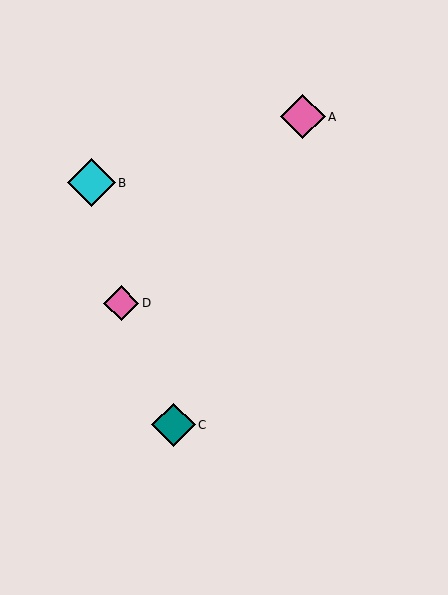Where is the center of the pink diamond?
The center of the pink diamond is at (303, 117).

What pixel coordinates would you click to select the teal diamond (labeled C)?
Click at (174, 425) to select the teal diamond C.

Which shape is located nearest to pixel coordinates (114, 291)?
The pink diamond (labeled D) at (121, 303) is nearest to that location.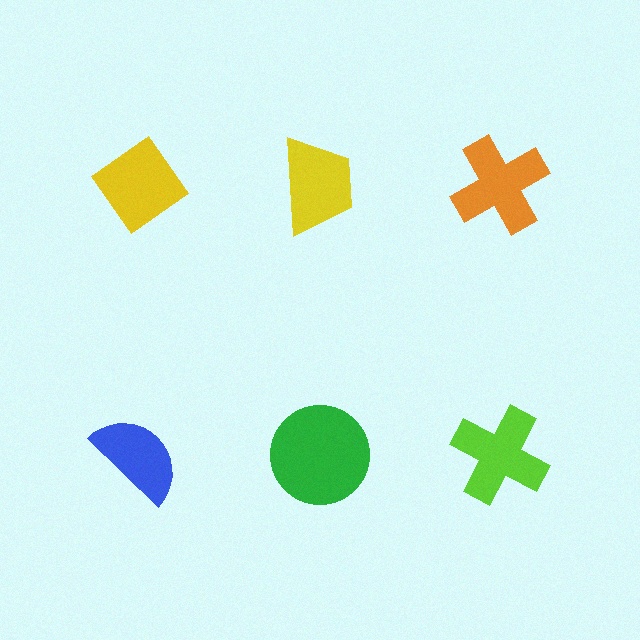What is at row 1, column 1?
A yellow diamond.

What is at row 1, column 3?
An orange cross.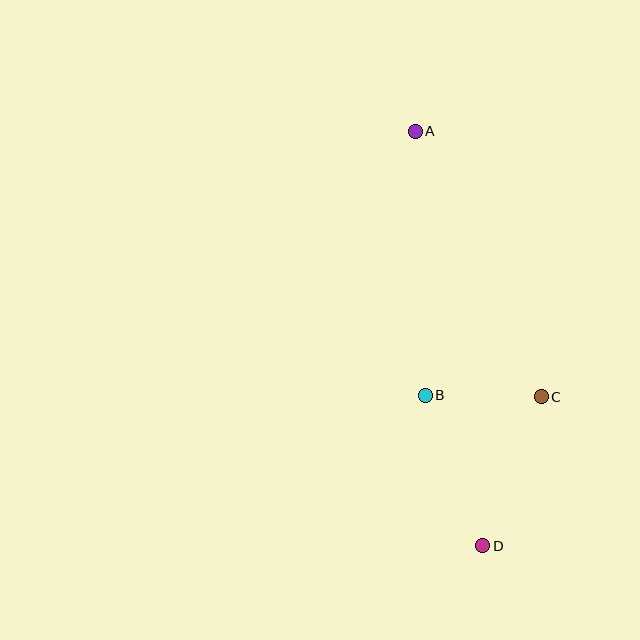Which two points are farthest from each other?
Points A and D are farthest from each other.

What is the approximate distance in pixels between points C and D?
The distance between C and D is approximately 160 pixels.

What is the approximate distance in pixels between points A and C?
The distance between A and C is approximately 293 pixels.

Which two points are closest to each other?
Points B and C are closest to each other.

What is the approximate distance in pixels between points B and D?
The distance between B and D is approximately 161 pixels.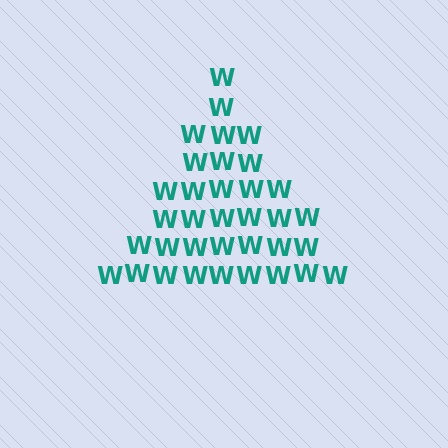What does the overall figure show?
The overall figure shows a triangle.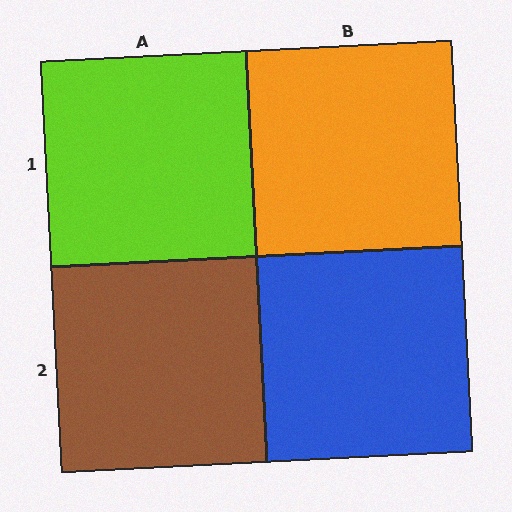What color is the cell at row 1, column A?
Lime.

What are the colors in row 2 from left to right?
Brown, blue.